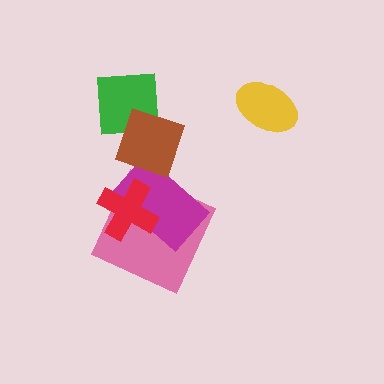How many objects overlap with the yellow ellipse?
0 objects overlap with the yellow ellipse.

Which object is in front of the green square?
The brown diamond is in front of the green square.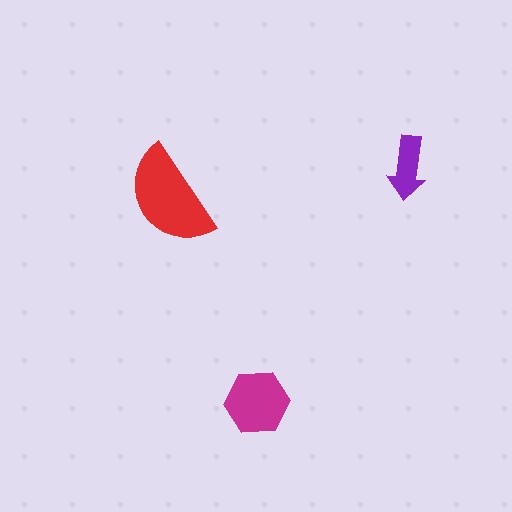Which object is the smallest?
The purple arrow.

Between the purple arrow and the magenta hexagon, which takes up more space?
The magenta hexagon.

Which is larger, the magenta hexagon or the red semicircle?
The red semicircle.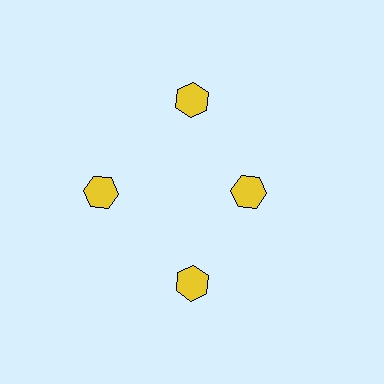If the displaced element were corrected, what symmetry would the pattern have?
It would have 4-fold rotational symmetry — the pattern would map onto itself every 90 degrees.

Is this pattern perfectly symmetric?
No. The 4 yellow hexagons are arranged in a ring, but one element near the 3 o'clock position is pulled inward toward the center, breaking the 4-fold rotational symmetry.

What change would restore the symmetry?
The symmetry would be restored by moving it outward, back onto the ring so that all 4 hexagons sit at equal angles and equal distance from the center.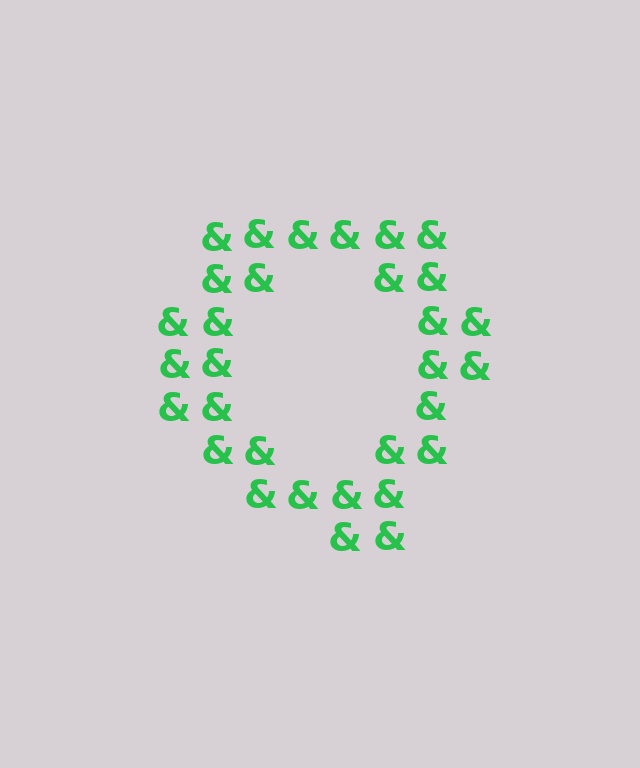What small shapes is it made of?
It is made of small ampersands.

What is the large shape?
The large shape is the letter Q.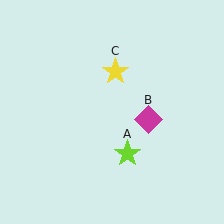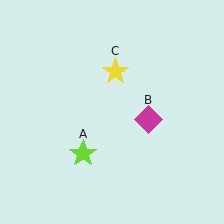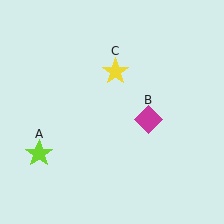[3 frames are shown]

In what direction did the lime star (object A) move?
The lime star (object A) moved left.